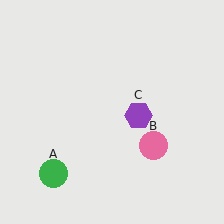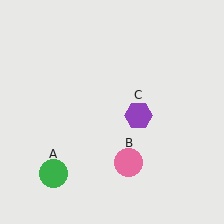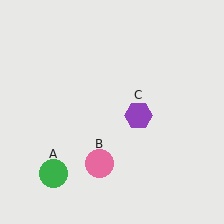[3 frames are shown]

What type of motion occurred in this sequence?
The pink circle (object B) rotated clockwise around the center of the scene.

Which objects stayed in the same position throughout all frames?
Green circle (object A) and purple hexagon (object C) remained stationary.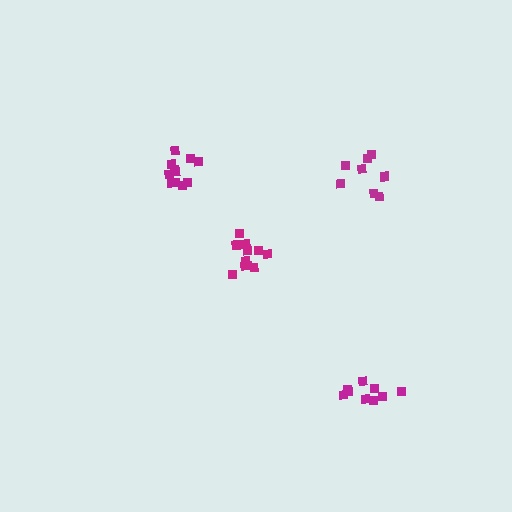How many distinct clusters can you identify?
There are 4 distinct clusters.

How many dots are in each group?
Group 1: 12 dots, Group 2: 9 dots, Group 3: 11 dots, Group 4: 8 dots (40 total).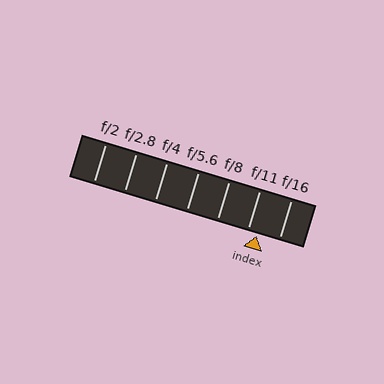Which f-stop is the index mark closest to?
The index mark is closest to f/11.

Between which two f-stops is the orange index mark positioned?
The index mark is between f/11 and f/16.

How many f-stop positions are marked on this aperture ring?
There are 7 f-stop positions marked.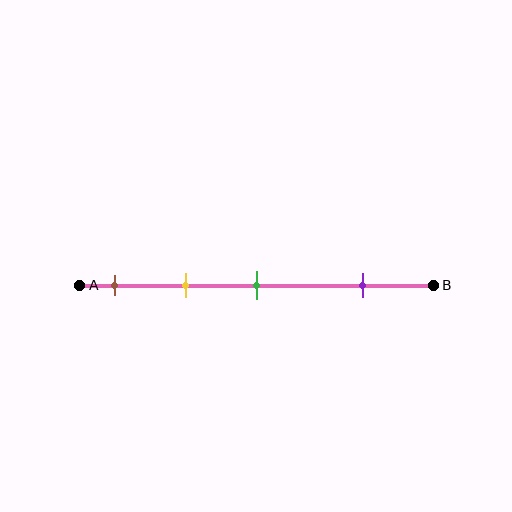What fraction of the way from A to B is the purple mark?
The purple mark is approximately 80% (0.8) of the way from A to B.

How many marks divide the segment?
There are 4 marks dividing the segment.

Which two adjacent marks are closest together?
The brown and yellow marks are the closest adjacent pair.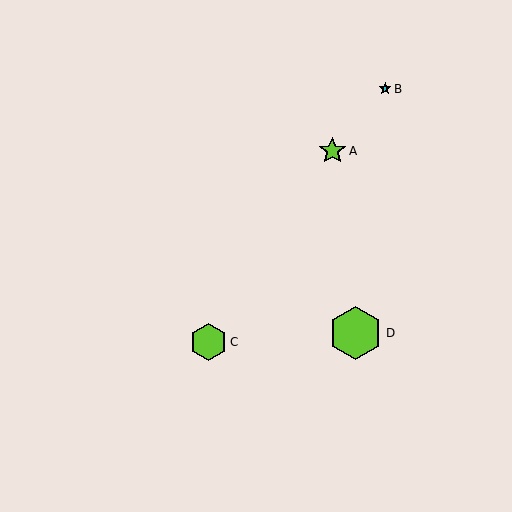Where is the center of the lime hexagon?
The center of the lime hexagon is at (356, 333).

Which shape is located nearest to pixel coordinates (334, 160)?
The lime star (labeled A) at (332, 151) is nearest to that location.